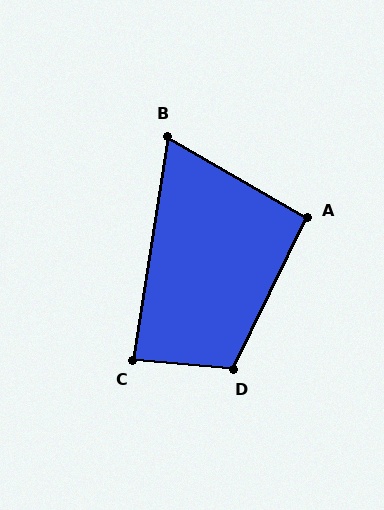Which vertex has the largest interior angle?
D, at approximately 111 degrees.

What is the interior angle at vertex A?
Approximately 94 degrees (approximately right).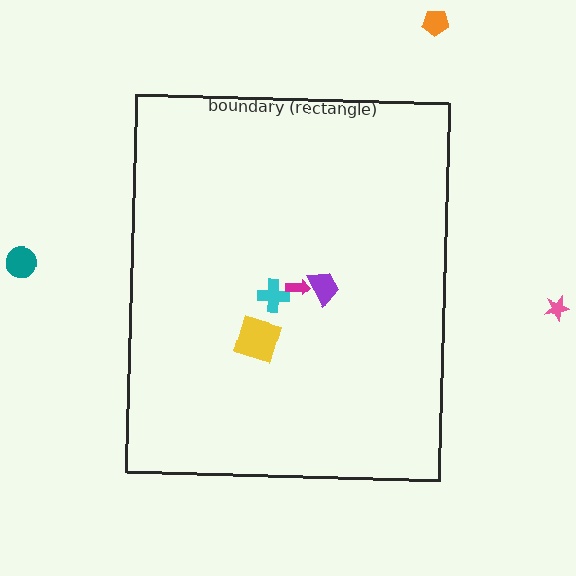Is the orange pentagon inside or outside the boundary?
Outside.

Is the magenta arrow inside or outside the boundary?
Inside.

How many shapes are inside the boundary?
4 inside, 3 outside.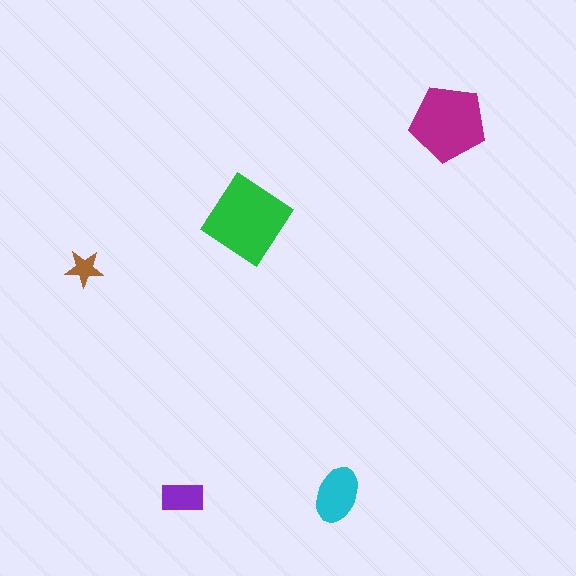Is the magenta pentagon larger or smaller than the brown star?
Larger.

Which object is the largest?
The green diamond.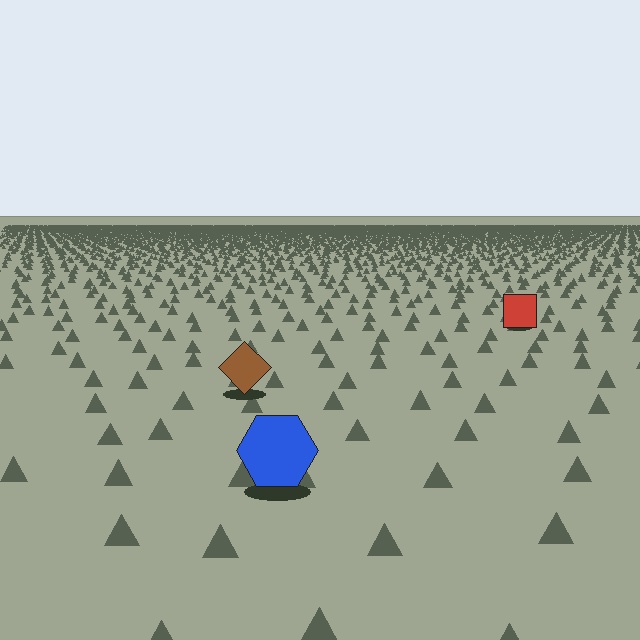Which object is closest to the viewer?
The blue hexagon is closest. The texture marks near it are larger and more spread out.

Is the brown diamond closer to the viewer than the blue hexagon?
No. The blue hexagon is closer — you can tell from the texture gradient: the ground texture is coarser near it.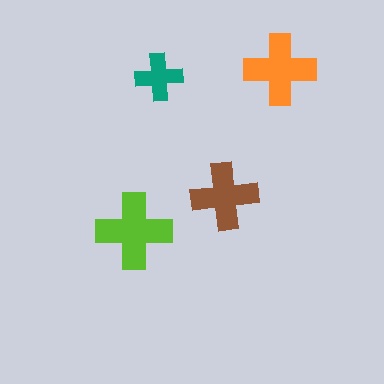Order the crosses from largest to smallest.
the lime one, the orange one, the brown one, the teal one.